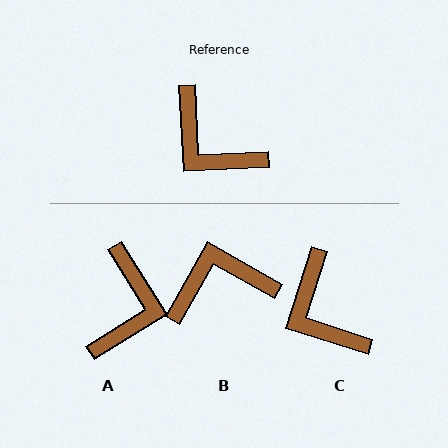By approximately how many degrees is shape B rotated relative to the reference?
Approximately 122 degrees clockwise.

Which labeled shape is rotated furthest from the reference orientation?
B, about 122 degrees away.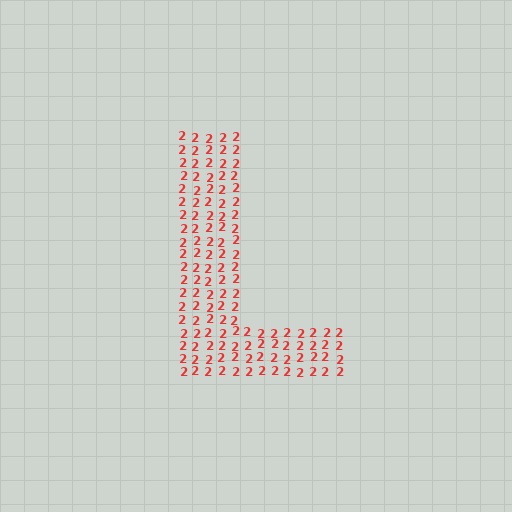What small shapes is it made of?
It is made of small digit 2's.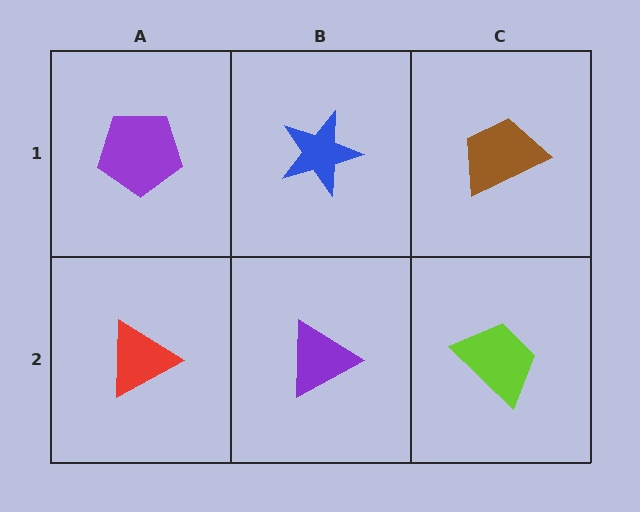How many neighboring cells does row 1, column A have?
2.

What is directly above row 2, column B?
A blue star.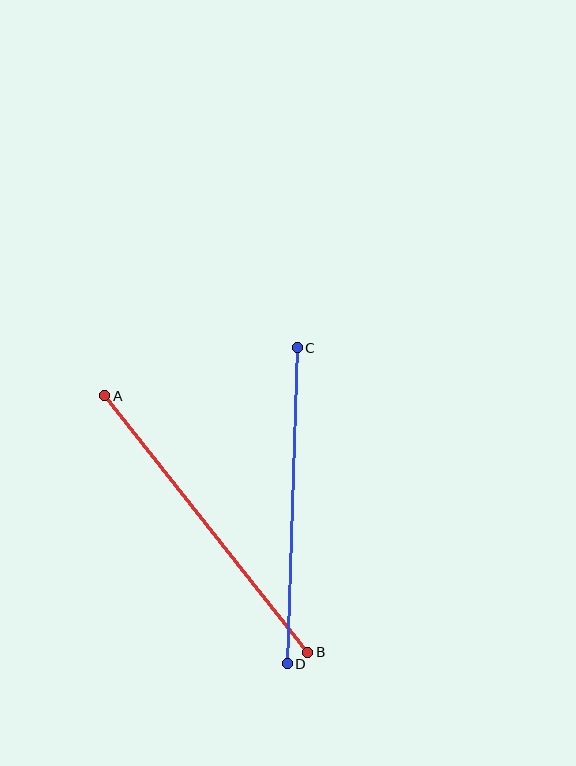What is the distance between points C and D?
The distance is approximately 316 pixels.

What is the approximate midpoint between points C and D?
The midpoint is at approximately (292, 506) pixels.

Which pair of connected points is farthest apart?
Points A and B are farthest apart.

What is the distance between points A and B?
The distance is approximately 327 pixels.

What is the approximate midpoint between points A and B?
The midpoint is at approximately (206, 524) pixels.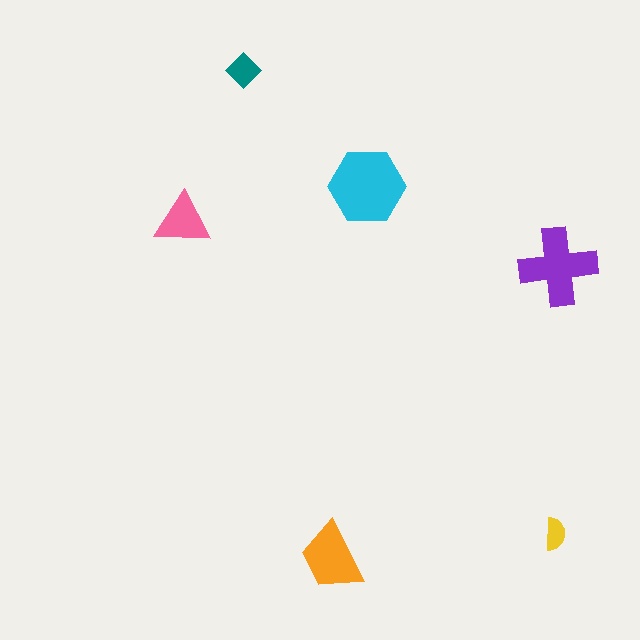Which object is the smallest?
The yellow semicircle.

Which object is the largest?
The cyan hexagon.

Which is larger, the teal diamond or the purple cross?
The purple cross.